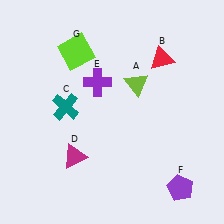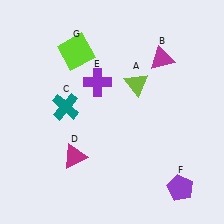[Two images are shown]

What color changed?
The triangle (B) changed from red in Image 1 to magenta in Image 2.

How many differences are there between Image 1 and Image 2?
There is 1 difference between the two images.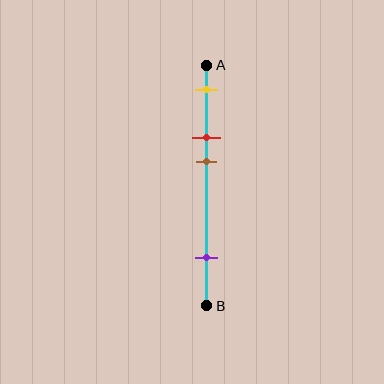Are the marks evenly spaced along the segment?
No, the marks are not evenly spaced.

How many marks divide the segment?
There are 4 marks dividing the segment.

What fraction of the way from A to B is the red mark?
The red mark is approximately 30% (0.3) of the way from A to B.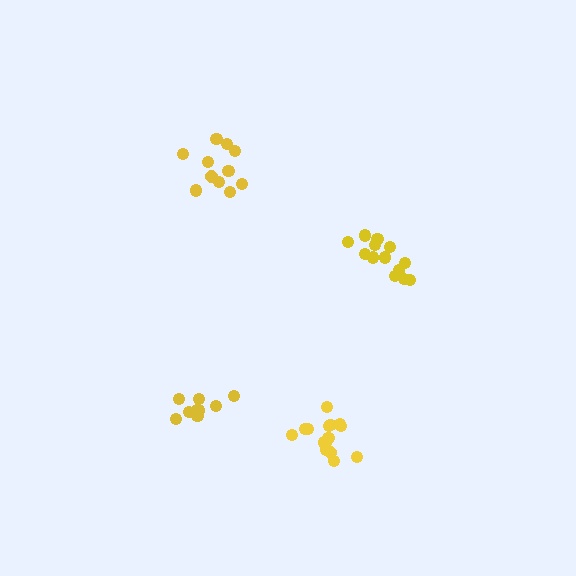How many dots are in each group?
Group 1: 11 dots, Group 2: 9 dots, Group 3: 15 dots, Group 4: 14 dots (49 total).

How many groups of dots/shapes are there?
There are 4 groups.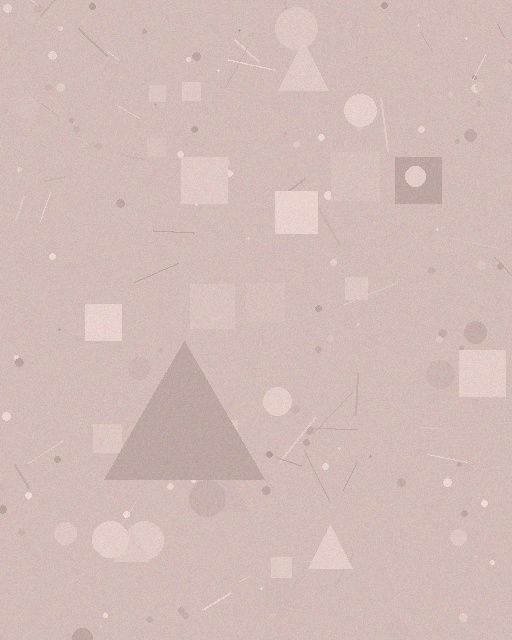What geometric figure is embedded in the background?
A triangle is embedded in the background.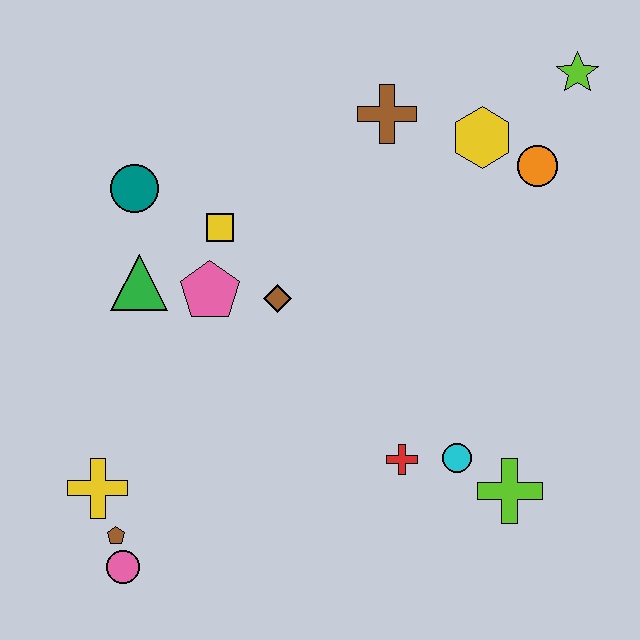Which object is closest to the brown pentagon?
The pink circle is closest to the brown pentagon.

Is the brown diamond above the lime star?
No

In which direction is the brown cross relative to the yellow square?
The brown cross is to the right of the yellow square.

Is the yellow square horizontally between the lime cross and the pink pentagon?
Yes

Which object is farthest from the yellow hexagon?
The pink circle is farthest from the yellow hexagon.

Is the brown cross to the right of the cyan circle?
No